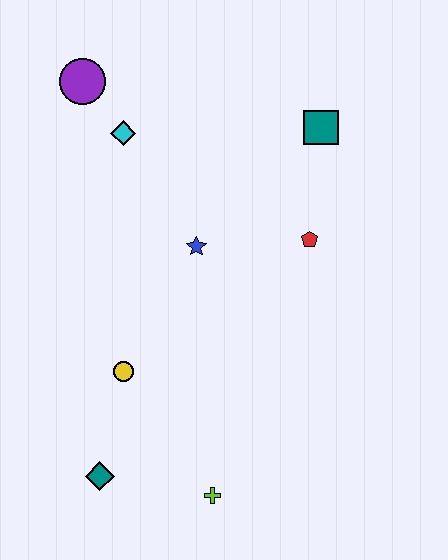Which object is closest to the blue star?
The red pentagon is closest to the blue star.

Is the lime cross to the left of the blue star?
No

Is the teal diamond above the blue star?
No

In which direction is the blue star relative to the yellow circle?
The blue star is above the yellow circle.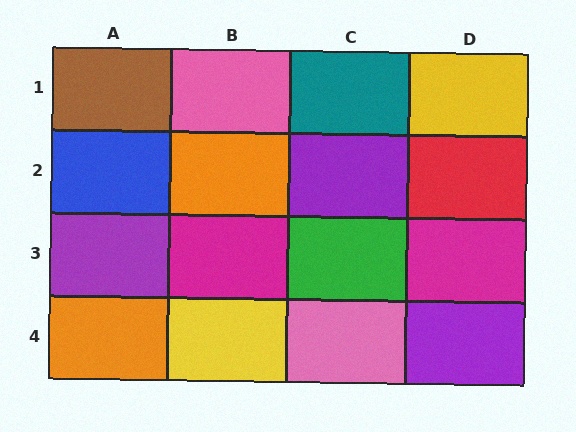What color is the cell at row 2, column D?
Red.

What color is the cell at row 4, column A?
Orange.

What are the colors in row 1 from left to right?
Brown, pink, teal, yellow.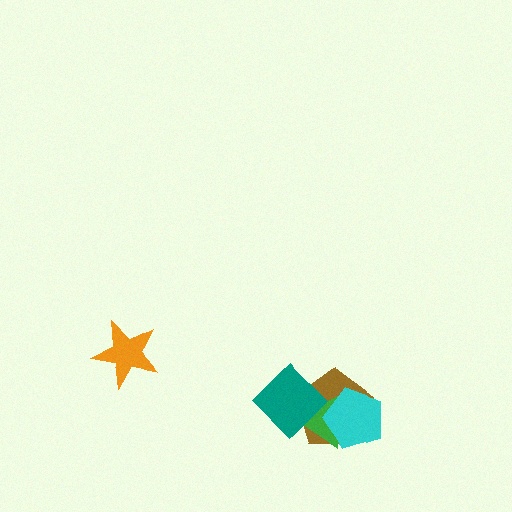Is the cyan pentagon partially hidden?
No, no other shape covers it.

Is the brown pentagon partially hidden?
Yes, it is partially covered by another shape.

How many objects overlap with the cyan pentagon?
2 objects overlap with the cyan pentagon.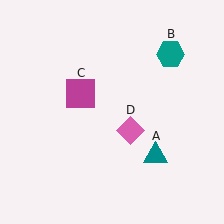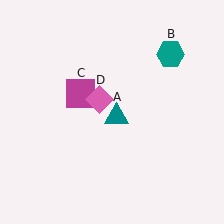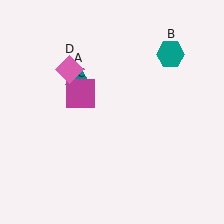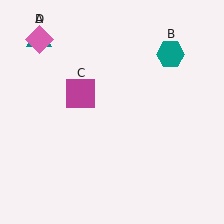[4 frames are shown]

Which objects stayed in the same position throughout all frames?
Teal hexagon (object B) and magenta square (object C) remained stationary.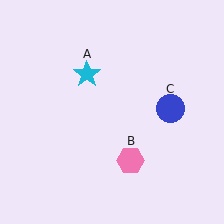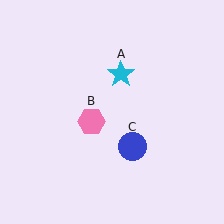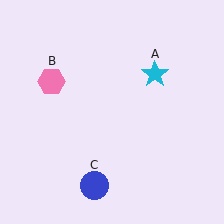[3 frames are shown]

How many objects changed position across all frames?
3 objects changed position: cyan star (object A), pink hexagon (object B), blue circle (object C).